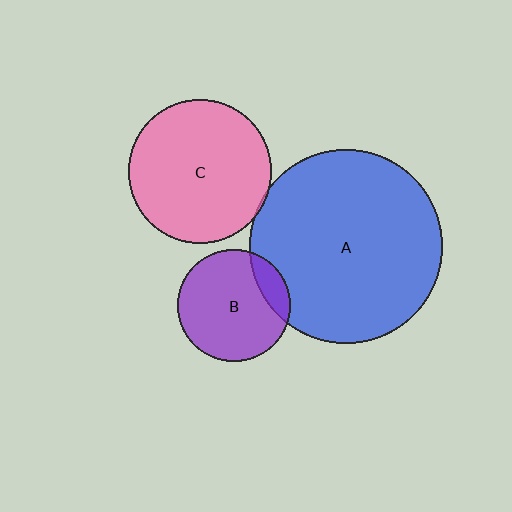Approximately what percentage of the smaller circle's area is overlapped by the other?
Approximately 5%.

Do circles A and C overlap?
Yes.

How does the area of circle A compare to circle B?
Approximately 3.0 times.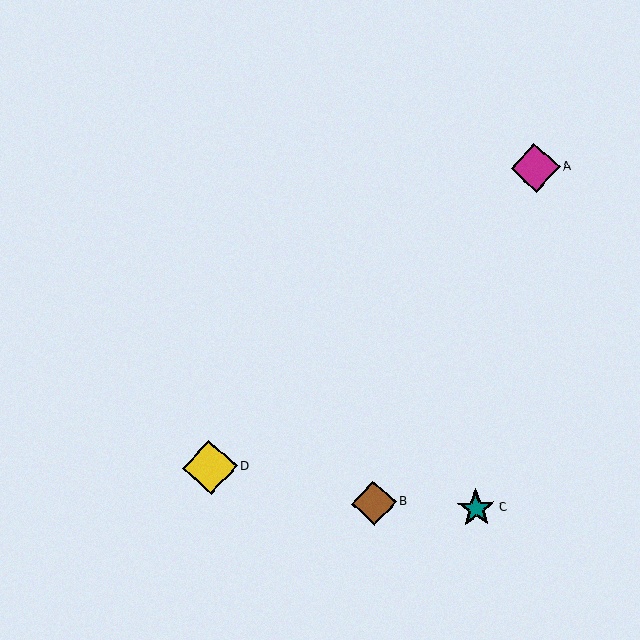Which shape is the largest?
The yellow diamond (labeled D) is the largest.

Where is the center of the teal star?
The center of the teal star is at (476, 508).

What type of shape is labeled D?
Shape D is a yellow diamond.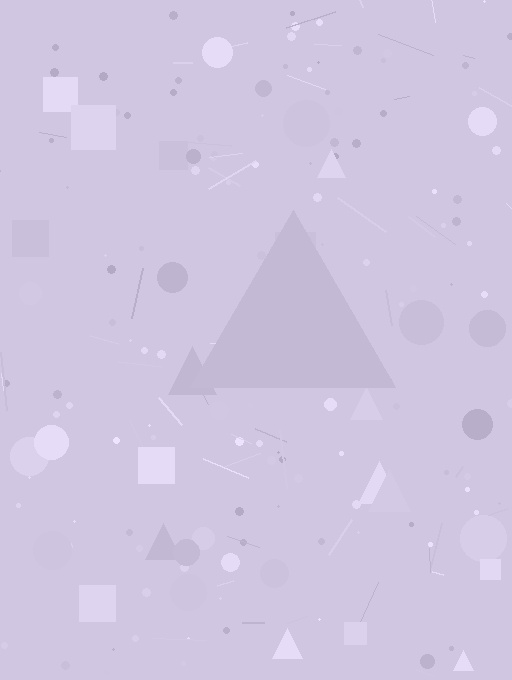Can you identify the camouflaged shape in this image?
The camouflaged shape is a triangle.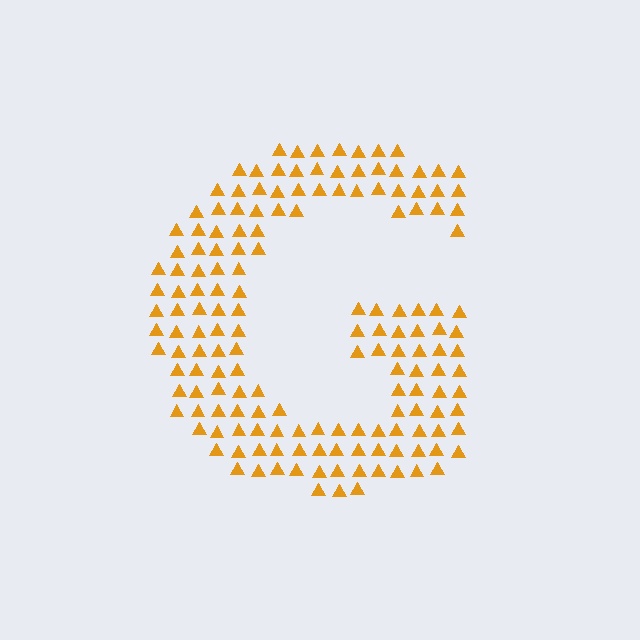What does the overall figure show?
The overall figure shows the letter G.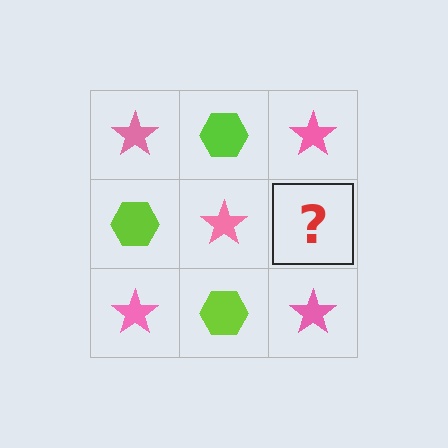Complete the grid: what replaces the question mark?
The question mark should be replaced with a lime hexagon.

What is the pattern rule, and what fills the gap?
The rule is that it alternates pink star and lime hexagon in a checkerboard pattern. The gap should be filled with a lime hexagon.